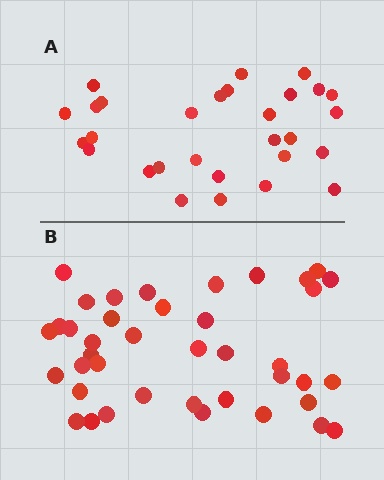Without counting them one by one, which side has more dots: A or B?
Region B (the bottom region) has more dots.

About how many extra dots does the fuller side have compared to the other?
Region B has roughly 12 or so more dots than region A.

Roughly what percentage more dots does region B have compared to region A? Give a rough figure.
About 40% more.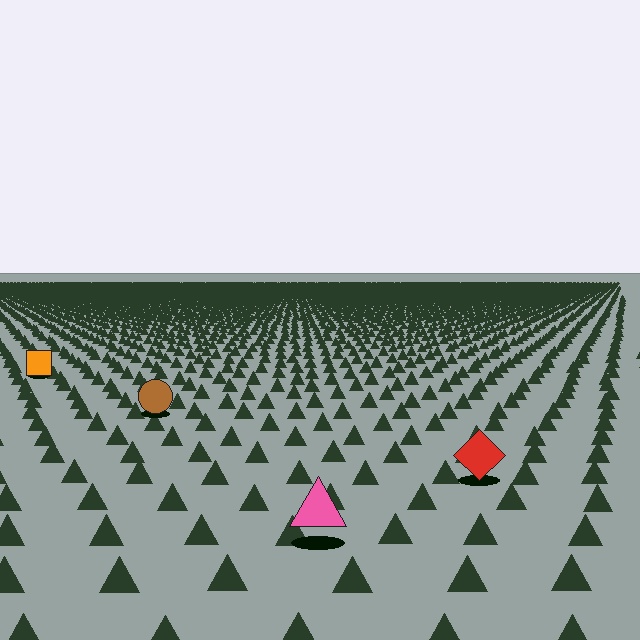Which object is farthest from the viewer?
The orange square is farthest from the viewer. It appears smaller and the ground texture around it is denser.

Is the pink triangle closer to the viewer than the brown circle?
Yes. The pink triangle is closer — you can tell from the texture gradient: the ground texture is coarser near it.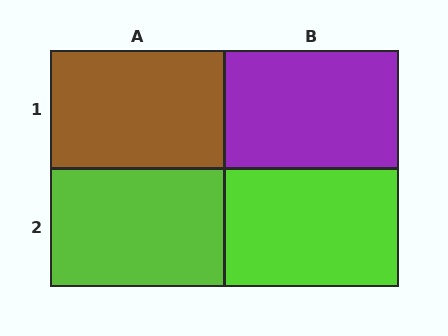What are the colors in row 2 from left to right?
Lime, lime.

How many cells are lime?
2 cells are lime.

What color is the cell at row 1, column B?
Purple.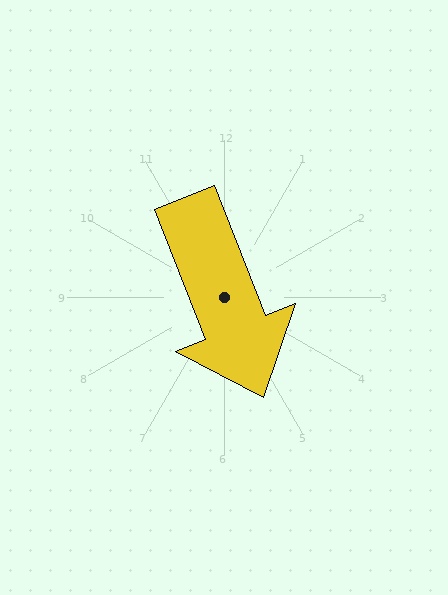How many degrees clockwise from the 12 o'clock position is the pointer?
Approximately 158 degrees.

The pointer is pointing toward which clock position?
Roughly 5 o'clock.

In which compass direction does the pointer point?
South.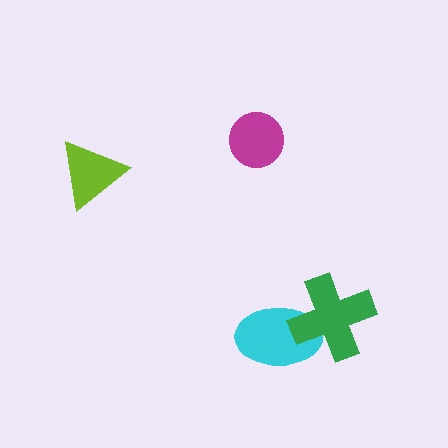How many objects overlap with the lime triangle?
0 objects overlap with the lime triangle.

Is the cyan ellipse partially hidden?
Yes, it is partially covered by another shape.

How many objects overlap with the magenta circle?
0 objects overlap with the magenta circle.